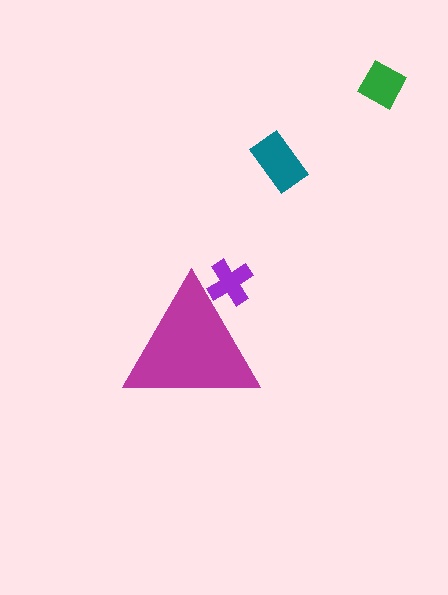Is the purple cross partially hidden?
Yes, the purple cross is partially hidden behind the magenta triangle.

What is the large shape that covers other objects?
A magenta triangle.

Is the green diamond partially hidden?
No, the green diamond is fully visible.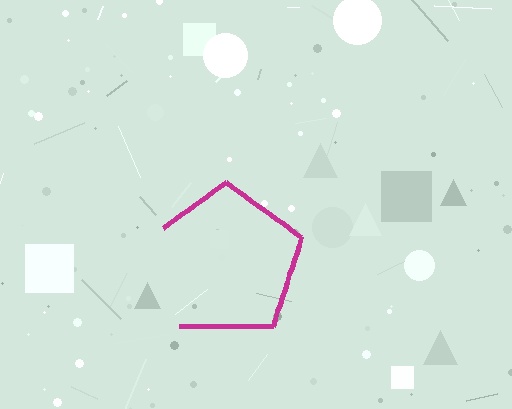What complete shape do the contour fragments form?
The contour fragments form a pentagon.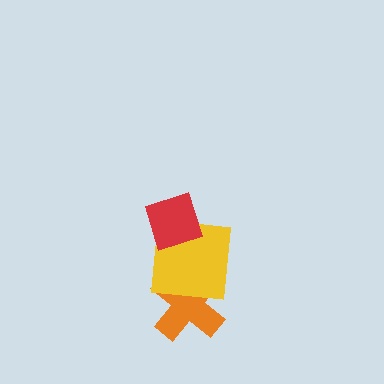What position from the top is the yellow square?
The yellow square is 2nd from the top.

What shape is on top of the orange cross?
The yellow square is on top of the orange cross.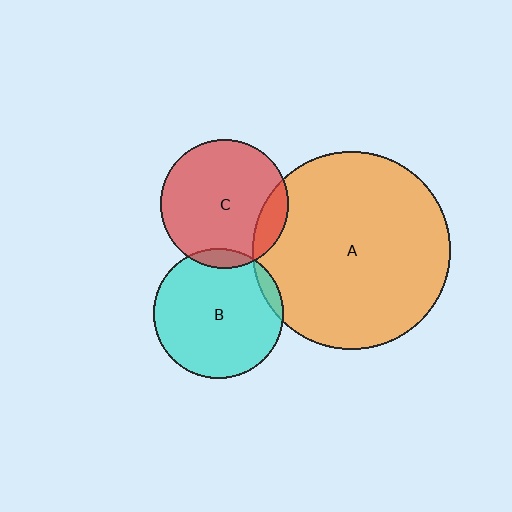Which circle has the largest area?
Circle A (orange).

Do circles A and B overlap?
Yes.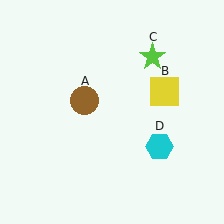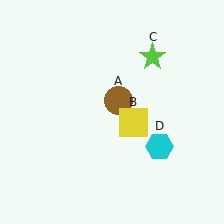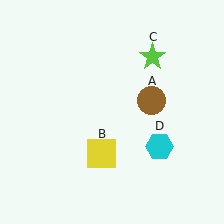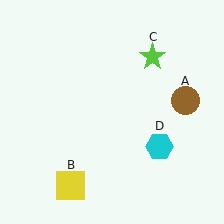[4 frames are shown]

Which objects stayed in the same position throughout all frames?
Lime star (object C) and cyan hexagon (object D) remained stationary.